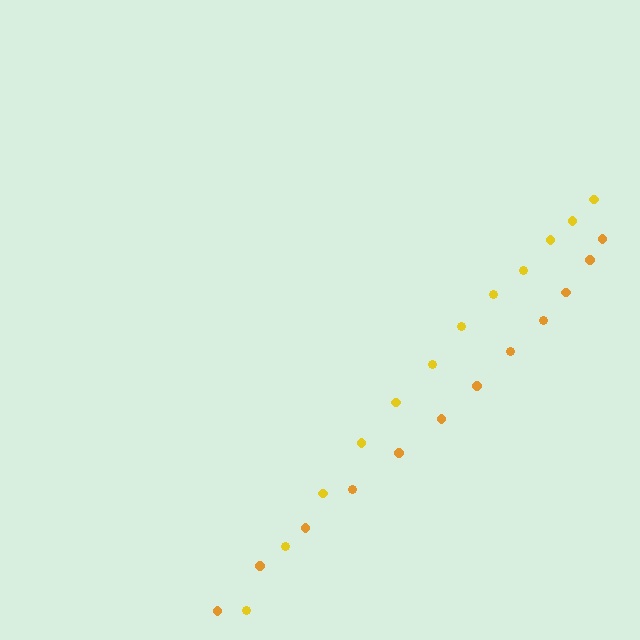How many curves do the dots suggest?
There are 2 distinct paths.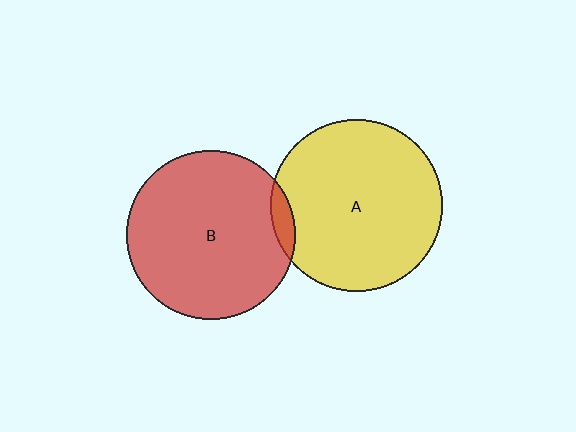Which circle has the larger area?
Circle A (yellow).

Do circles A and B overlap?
Yes.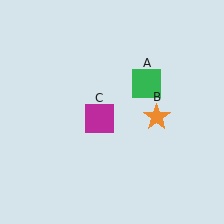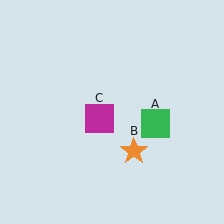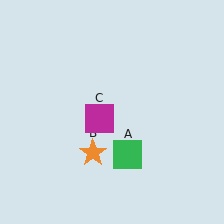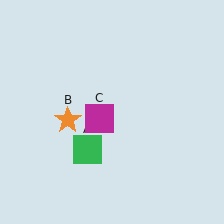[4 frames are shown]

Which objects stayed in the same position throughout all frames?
Magenta square (object C) remained stationary.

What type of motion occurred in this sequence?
The green square (object A), orange star (object B) rotated clockwise around the center of the scene.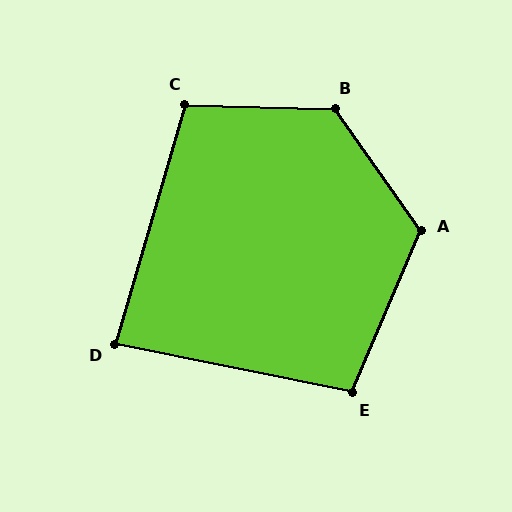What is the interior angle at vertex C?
Approximately 105 degrees (obtuse).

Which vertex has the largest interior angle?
B, at approximately 127 degrees.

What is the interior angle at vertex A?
Approximately 122 degrees (obtuse).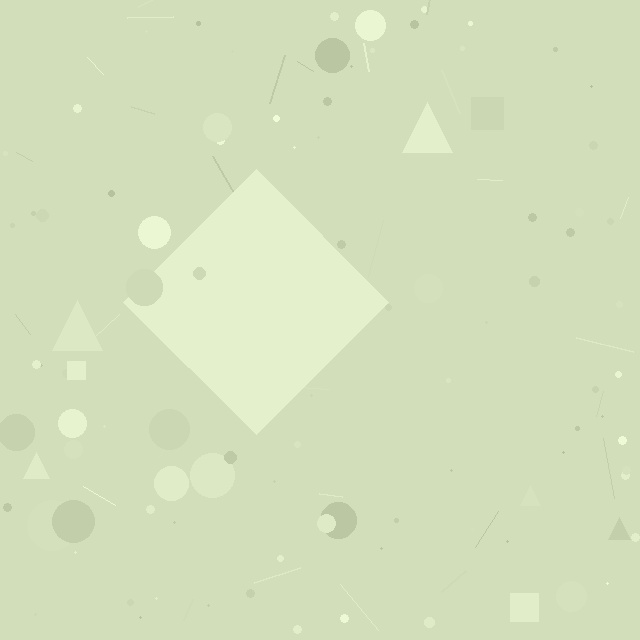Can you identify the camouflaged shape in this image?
The camouflaged shape is a diamond.